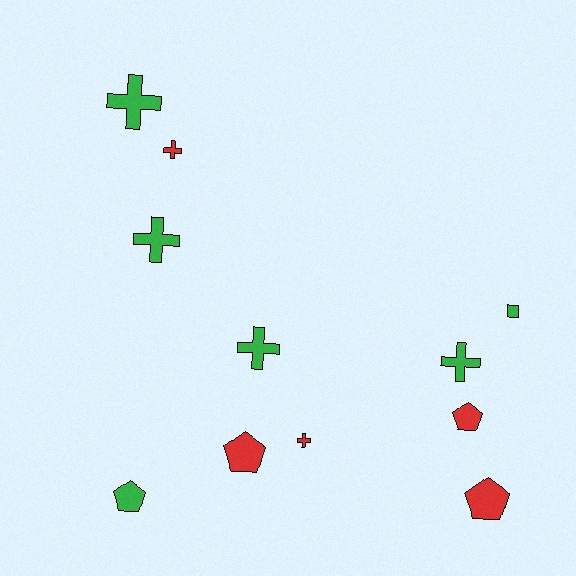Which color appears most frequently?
Green, with 6 objects.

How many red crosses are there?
There are 2 red crosses.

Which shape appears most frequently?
Cross, with 6 objects.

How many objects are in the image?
There are 11 objects.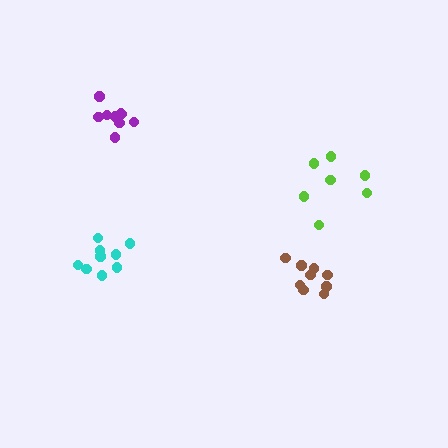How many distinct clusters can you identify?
There are 4 distinct clusters.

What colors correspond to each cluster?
The clusters are colored: lime, brown, cyan, purple.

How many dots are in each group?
Group 1: 7 dots, Group 2: 10 dots, Group 3: 9 dots, Group 4: 9 dots (35 total).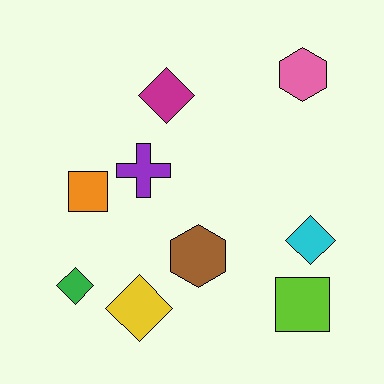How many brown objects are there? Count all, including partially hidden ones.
There is 1 brown object.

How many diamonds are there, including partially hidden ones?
There are 4 diamonds.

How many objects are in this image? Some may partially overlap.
There are 9 objects.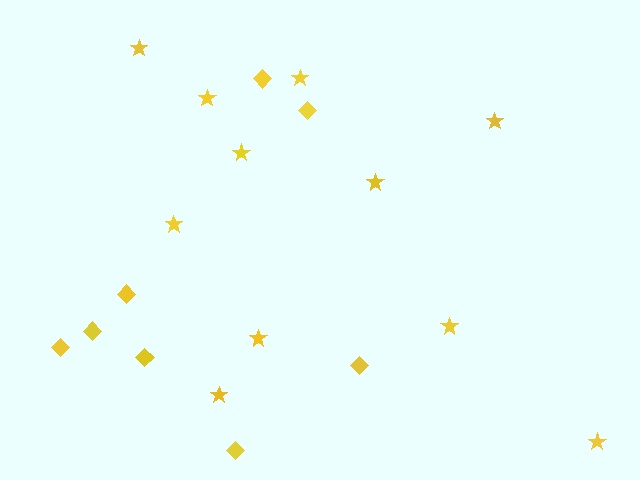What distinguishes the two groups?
There are 2 groups: one group of diamonds (8) and one group of stars (11).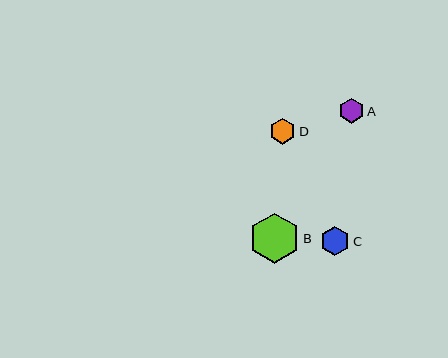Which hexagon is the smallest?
Hexagon A is the smallest with a size of approximately 25 pixels.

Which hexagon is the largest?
Hexagon B is the largest with a size of approximately 50 pixels.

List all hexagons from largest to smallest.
From largest to smallest: B, C, D, A.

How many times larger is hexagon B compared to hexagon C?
Hexagon B is approximately 1.7 times the size of hexagon C.